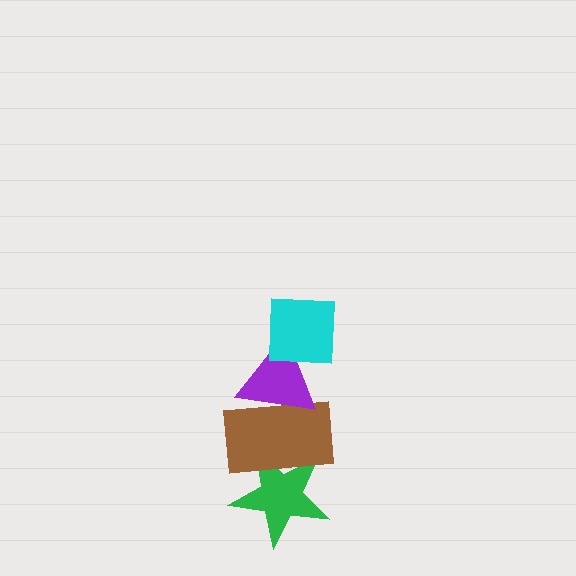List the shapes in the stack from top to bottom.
From top to bottom: the cyan square, the purple triangle, the brown rectangle, the green star.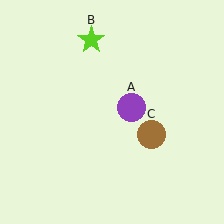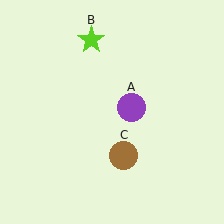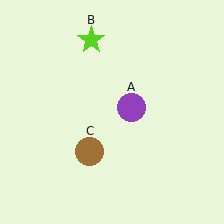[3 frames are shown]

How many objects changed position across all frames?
1 object changed position: brown circle (object C).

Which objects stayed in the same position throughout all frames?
Purple circle (object A) and lime star (object B) remained stationary.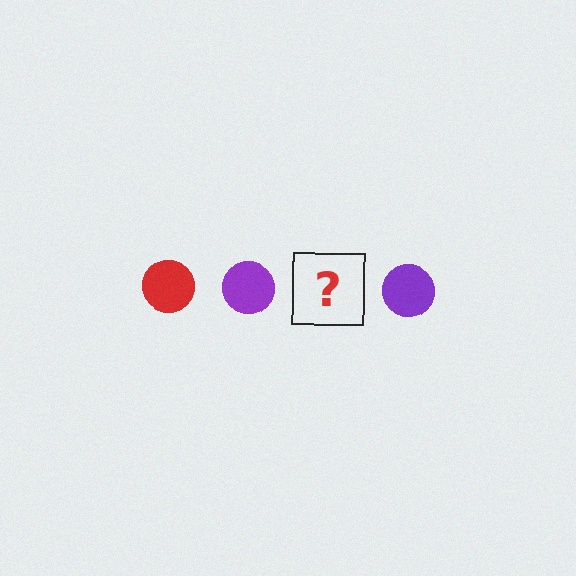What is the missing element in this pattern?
The missing element is a red circle.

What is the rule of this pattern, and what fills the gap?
The rule is that the pattern cycles through red, purple circles. The gap should be filled with a red circle.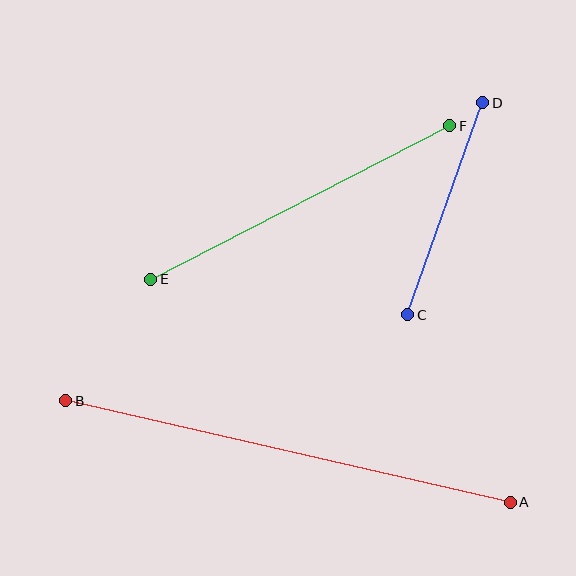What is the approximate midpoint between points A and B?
The midpoint is at approximately (288, 451) pixels.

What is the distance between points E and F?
The distance is approximately 336 pixels.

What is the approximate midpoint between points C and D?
The midpoint is at approximately (445, 209) pixels.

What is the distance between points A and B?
The distance is approximately 456 pixels.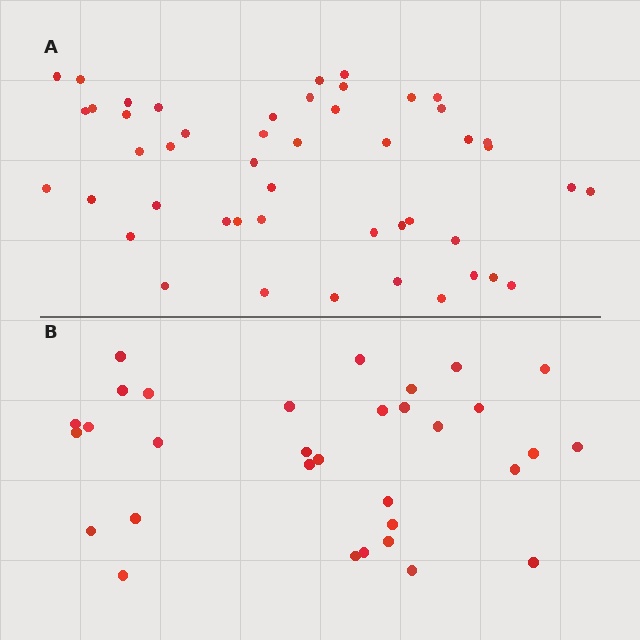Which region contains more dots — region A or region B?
Region A (the top region) has more dots.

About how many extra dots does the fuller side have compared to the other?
Region A has approximately 15 more dots than region B.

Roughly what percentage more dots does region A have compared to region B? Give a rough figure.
About 50% more.